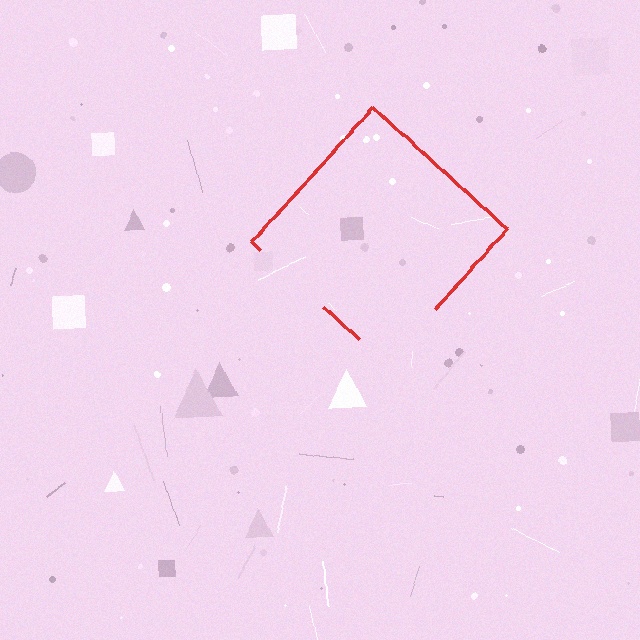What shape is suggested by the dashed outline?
The dashed outline suggests a diamond.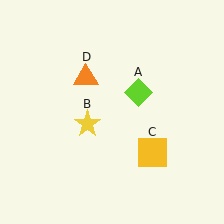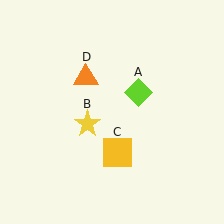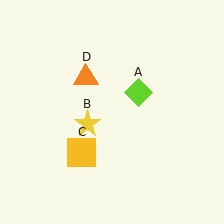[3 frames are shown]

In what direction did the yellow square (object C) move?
The yellow square (object C) moved left.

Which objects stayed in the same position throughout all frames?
Lime diamond (object A) and yellow star (object B) and orange triangle (object D) remained stationary.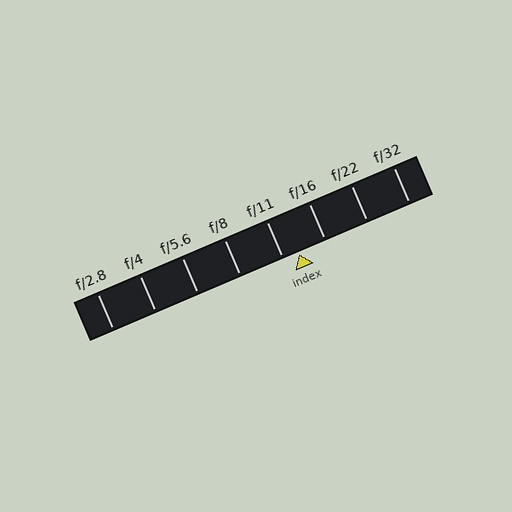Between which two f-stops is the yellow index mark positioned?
The index mark is between f/11 and f/16.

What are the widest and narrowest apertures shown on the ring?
The widest aperture shown is f/2.8 and the narrowest is f/32.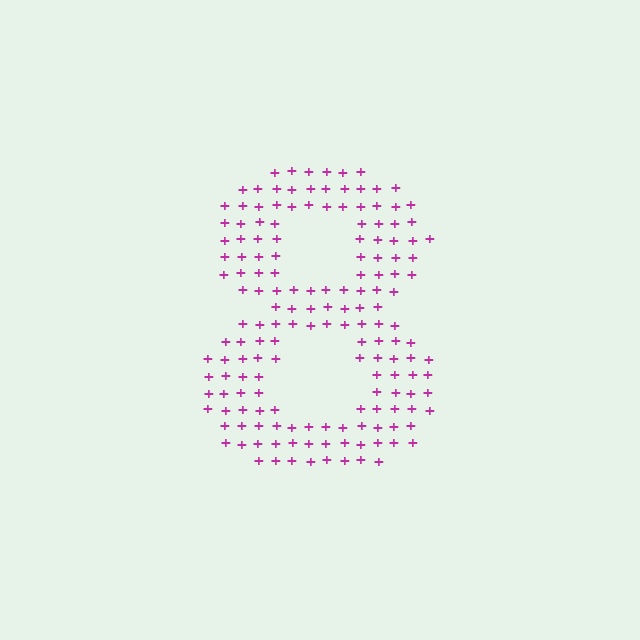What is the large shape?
The large shape is the digit 8.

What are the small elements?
The small elements are plus signs.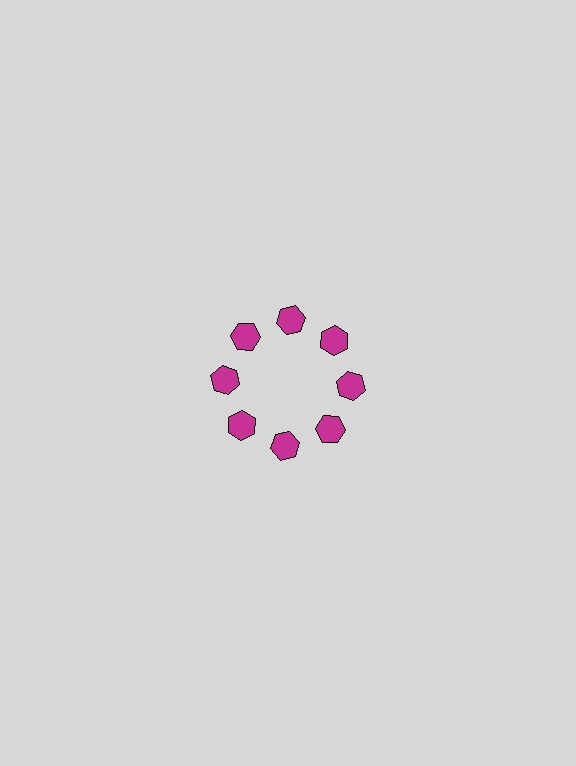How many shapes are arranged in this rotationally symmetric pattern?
There are 8 shapes, arranged in 8 groups of 1.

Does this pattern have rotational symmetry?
Yes, this pattern has 8-fold rotational symmetry. It looks the same after rotating 45 degrees around the center.